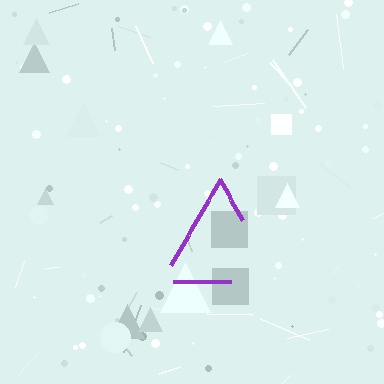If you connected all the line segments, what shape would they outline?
They would outline a triangle.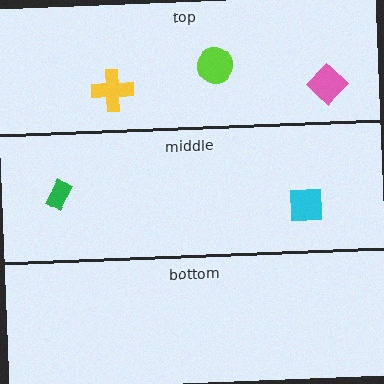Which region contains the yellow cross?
The top region.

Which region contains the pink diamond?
The top region.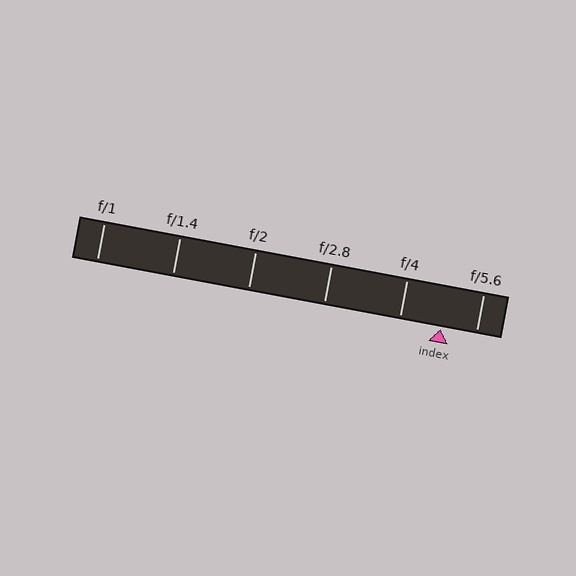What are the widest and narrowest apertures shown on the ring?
The widest aperture shown is f/1 and the narrowest is f/5.6.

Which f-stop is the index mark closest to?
The index mark is closest to f/5.6.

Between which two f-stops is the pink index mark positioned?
The index mark is between f/4 and f/5.6.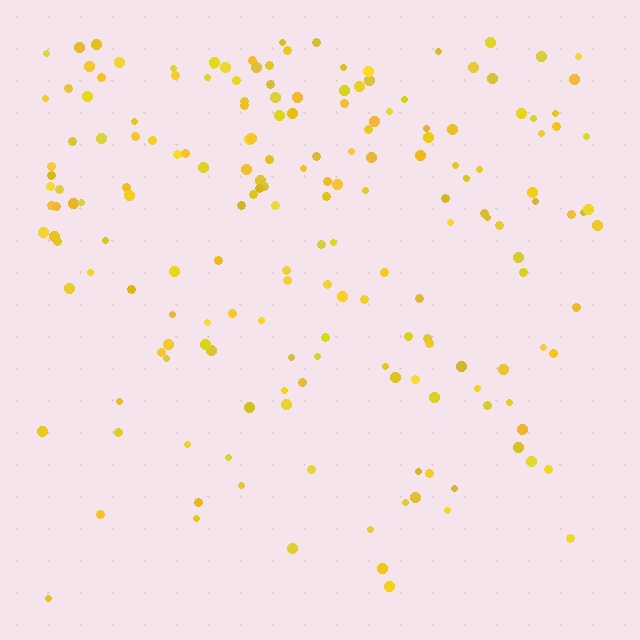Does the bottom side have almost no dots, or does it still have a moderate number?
Still a moderate number, just noticeably fewer than the top.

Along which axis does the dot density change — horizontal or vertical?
Vertical.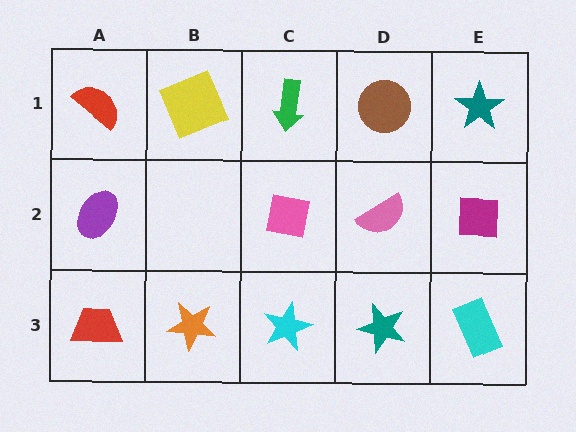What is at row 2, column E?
A magenta square.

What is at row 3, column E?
A cyan rectangle.